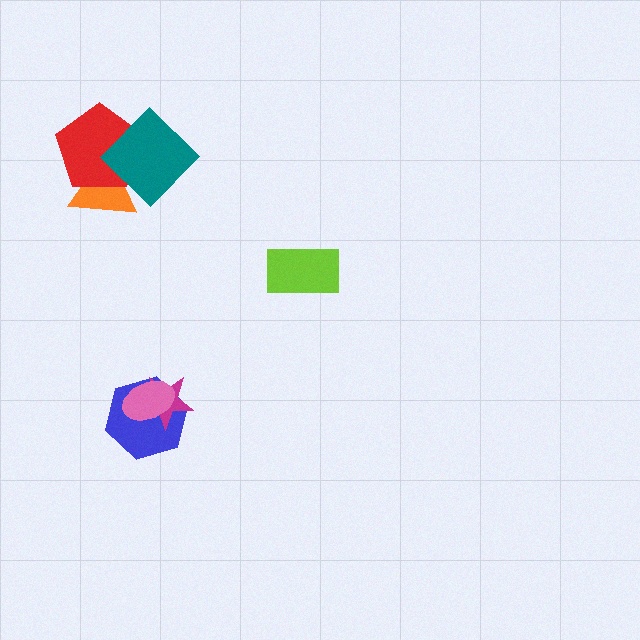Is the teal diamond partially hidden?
No, no other shape covers it.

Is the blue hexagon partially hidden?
Yes, it is partially covered by another shape.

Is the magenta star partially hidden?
Yes, it is partially covered by another shape.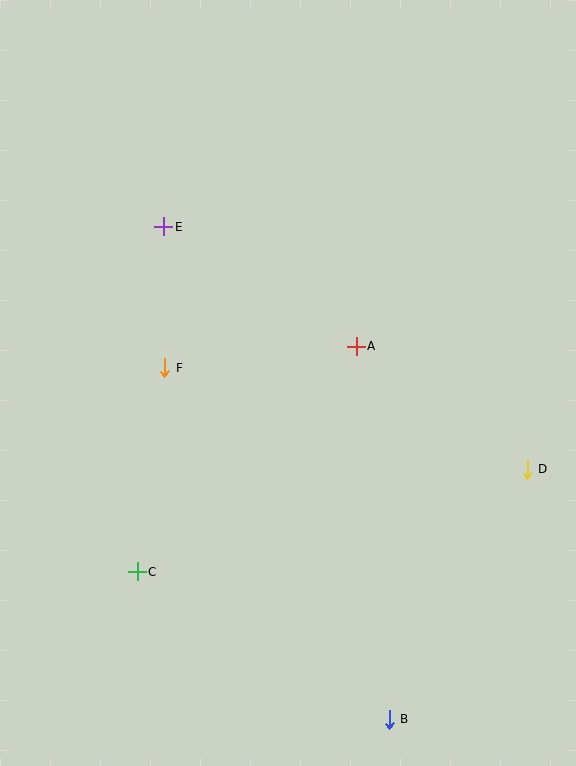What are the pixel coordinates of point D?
Point D is at (527, 469).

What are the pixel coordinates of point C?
Point C is at (137, 572).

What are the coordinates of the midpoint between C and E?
The midpoint between C and E is at (150, 399).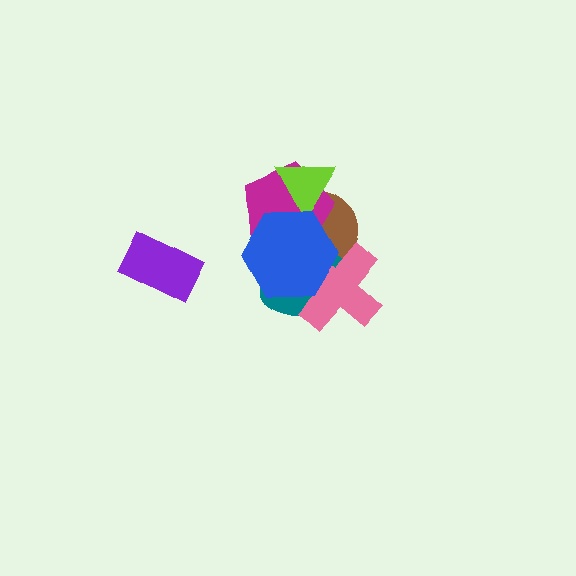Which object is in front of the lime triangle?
The blue hexagon is in front of the lime triangle.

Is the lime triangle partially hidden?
Yes, it is partially covered by another shape.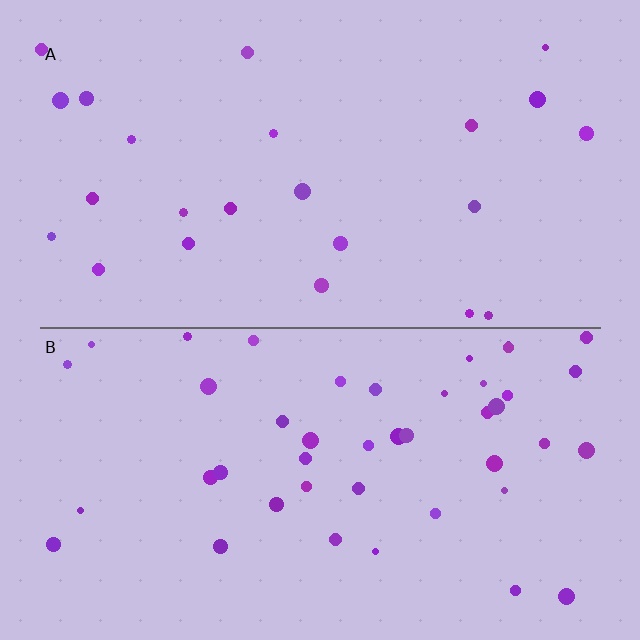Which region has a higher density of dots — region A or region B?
B (the bottom).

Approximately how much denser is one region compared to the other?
Approximately 1.9× — region B over region A.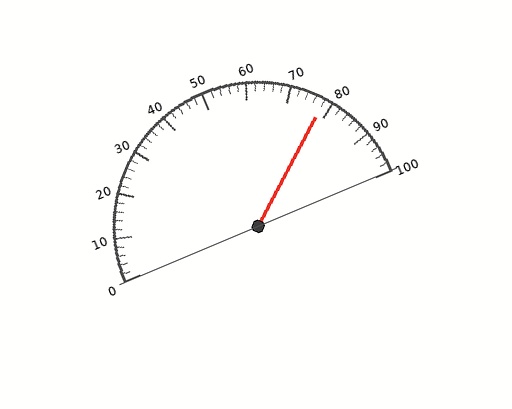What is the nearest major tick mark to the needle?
The nearest major tick mark is 80.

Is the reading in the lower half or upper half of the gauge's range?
The reading is in the upper half of the range (0 to 100).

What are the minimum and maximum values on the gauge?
The gauge ranges from 0 to 100.